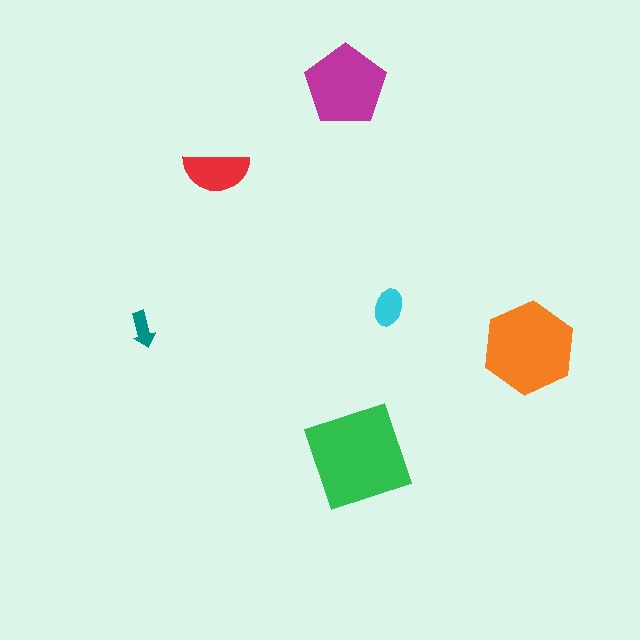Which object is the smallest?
The teal arrow.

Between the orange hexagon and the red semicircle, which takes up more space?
The orange hexagon.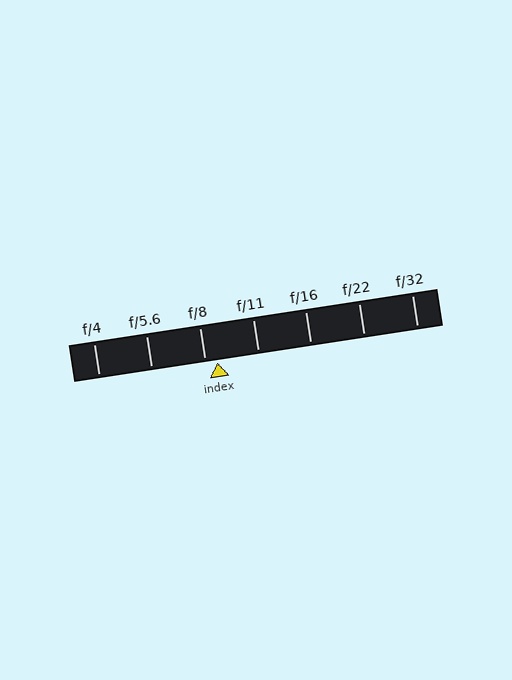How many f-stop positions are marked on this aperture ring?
There are 7 f-stop positions marked.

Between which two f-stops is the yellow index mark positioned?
The index mark is between f/8 and f/11.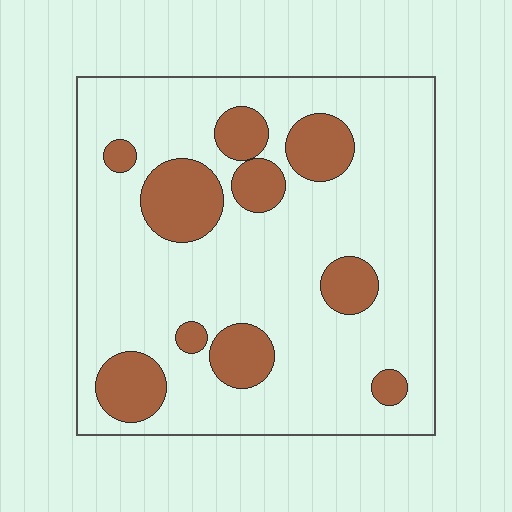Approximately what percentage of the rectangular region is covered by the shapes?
Approximately 20%.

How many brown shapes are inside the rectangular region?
10.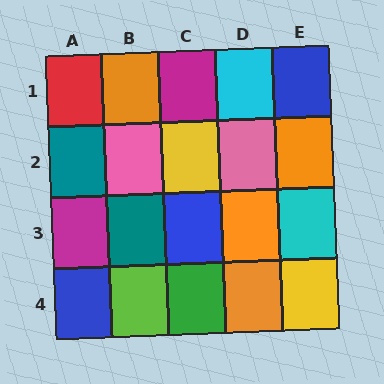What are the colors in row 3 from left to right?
Magenta, teal, blue, orange, cyan.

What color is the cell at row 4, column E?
Yellow.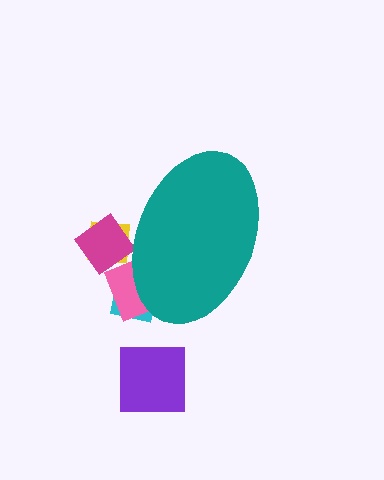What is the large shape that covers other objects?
A teal ellipse.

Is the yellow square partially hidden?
Yes, the yellow square is partially hidden behind the teal ellipse.